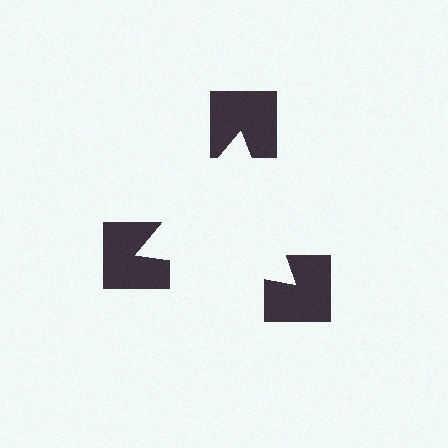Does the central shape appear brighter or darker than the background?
It typically appears slightly brighter than the background, even though no actual brightness change is drawn.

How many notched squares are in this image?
There are 3 — one at each vertex of the illusory triangle.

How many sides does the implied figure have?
3 sides.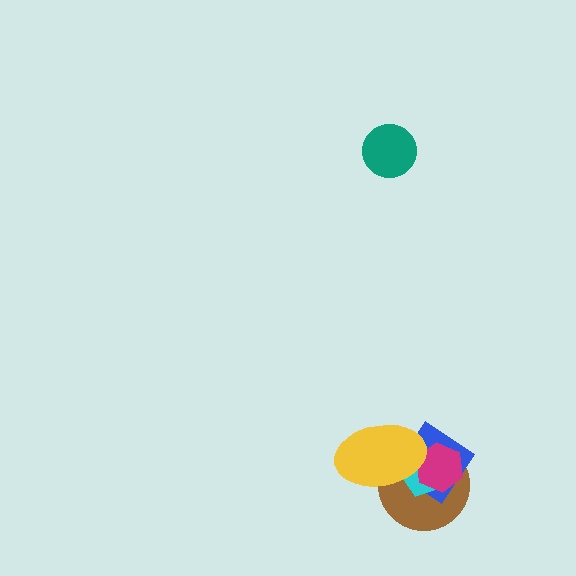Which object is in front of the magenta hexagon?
The yellow ellipse is in front of the magenta hexagon.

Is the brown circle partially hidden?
Yes, it is partially covered by another shape.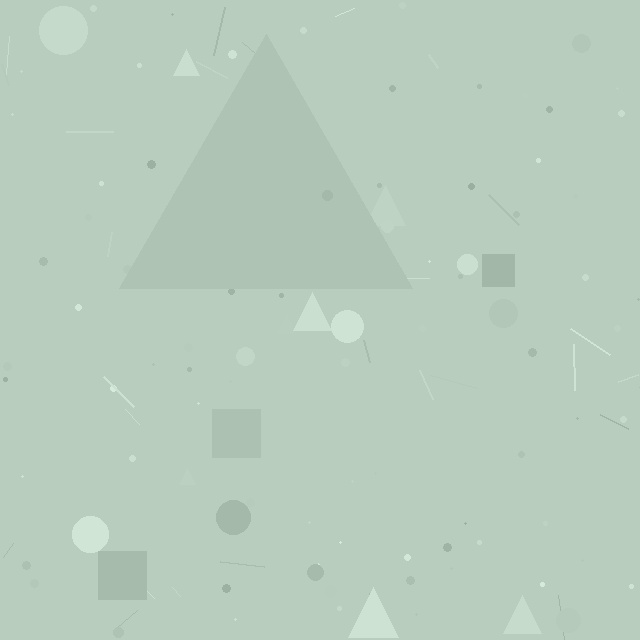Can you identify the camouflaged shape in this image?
The camouflaged shape is a triangle.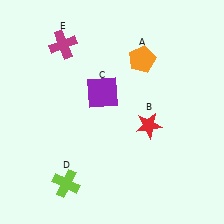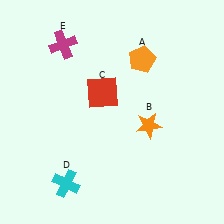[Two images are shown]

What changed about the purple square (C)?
In Image 1, C is purple. In Image 2, it changed to red.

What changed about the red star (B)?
In Image 1, B is red. In Image 2, it changed to orange.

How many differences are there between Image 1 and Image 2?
There are 3 differences between the two images.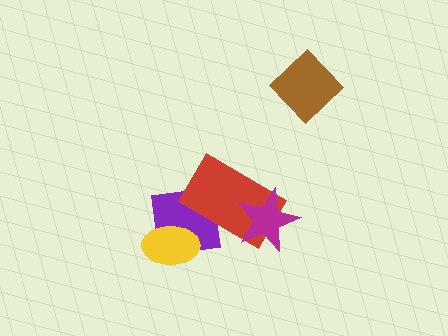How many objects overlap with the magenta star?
1 object overlaps with the magenta star.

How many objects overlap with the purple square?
2 objects overlap with the purple square.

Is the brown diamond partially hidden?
No, no other shape covers it.